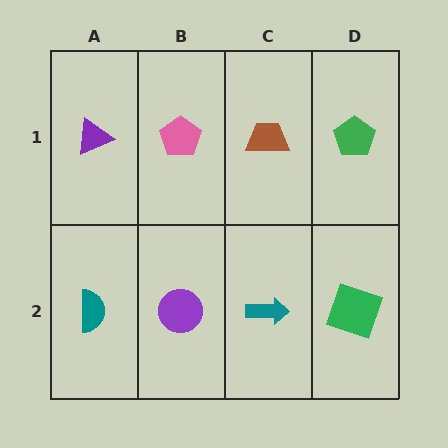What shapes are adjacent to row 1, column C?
A teal arrow (row 2, column C), a pink pentagon (row 1, column B), a green pentagon (row 1, column D).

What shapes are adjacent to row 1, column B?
A purple circle (row 2, column B), a purple triangle (row 1, column A), a brown trapezoid (row 1, column C).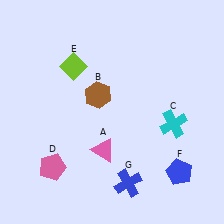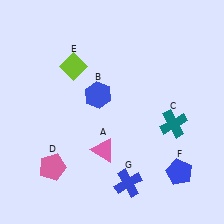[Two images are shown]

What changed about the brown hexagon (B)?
In Image 1, B is brown. In Image 2, it changed to blue.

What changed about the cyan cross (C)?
In Image 1, C is cyan. In Image 2, it changed to teal.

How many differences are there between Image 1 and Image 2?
There are 2 differences between the two images.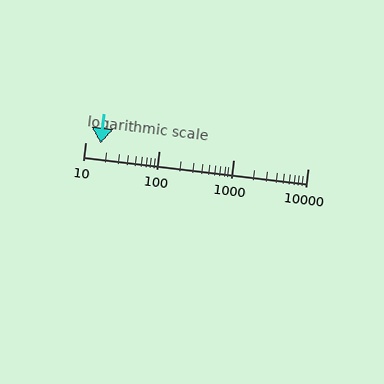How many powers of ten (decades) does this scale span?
The scale spans 3 decades, from 10 to 10000.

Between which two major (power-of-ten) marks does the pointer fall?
The pointer is between 10 and 100.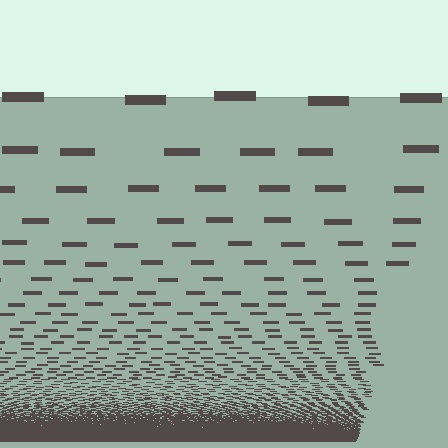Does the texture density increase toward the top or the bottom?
Density increases toward the bottom.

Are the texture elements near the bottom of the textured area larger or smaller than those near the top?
Smaller. The gradient is inverted — elements near the bottom are smaller and denser.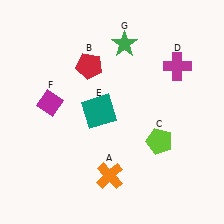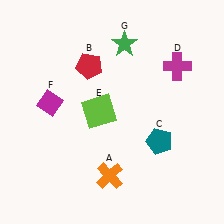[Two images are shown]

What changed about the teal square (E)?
In Image 1, E is teal. In Image 2, it changed to lime.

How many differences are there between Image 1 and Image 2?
There are 2 differences between the two images.